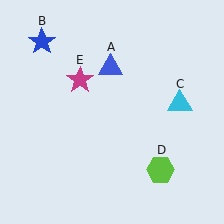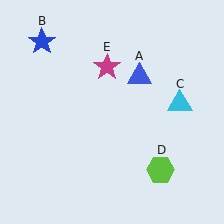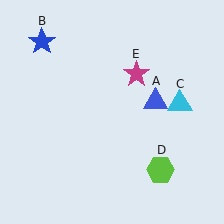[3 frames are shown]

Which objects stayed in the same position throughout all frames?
Blue star (object B) and cyan triangle (object C) and lime hexagon (object D) remained stationary.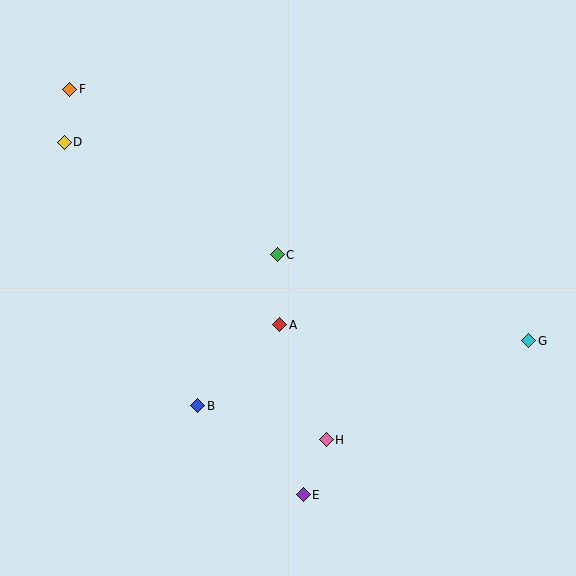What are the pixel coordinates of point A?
Point A is at (280, 325).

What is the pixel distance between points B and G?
The distance between B and G is 337 pixels.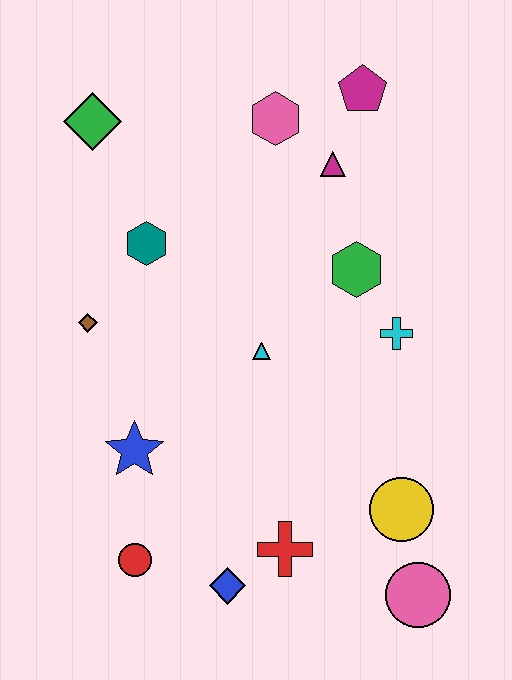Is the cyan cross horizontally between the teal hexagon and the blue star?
No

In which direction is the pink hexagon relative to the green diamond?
The pink hexagon is to the right of the green diamond.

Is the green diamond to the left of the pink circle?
Yes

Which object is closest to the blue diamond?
The red cross is closest to the blue diamond.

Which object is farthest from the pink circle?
The green diamond is farthest from the pink circle.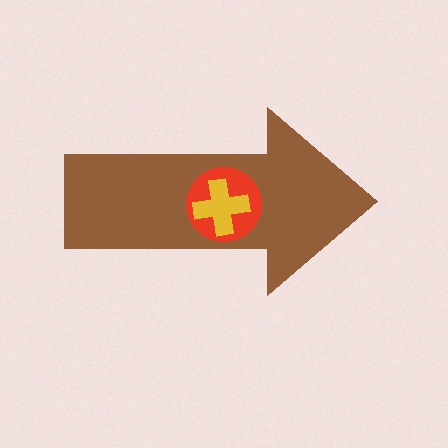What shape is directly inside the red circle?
The yellow cross.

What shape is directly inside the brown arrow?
The red circle.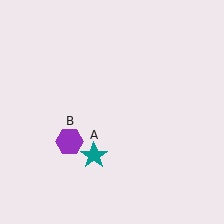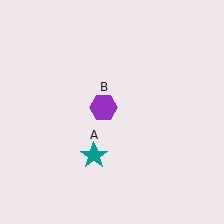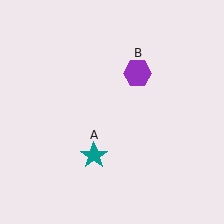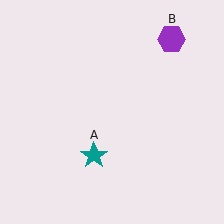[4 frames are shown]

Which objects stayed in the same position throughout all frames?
Teal star (object A) remained stationary.